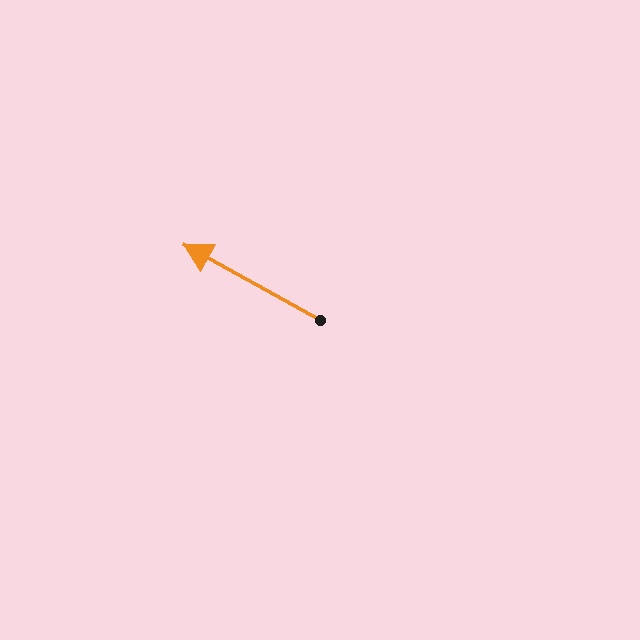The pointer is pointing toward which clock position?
Roughly 10 o'clock.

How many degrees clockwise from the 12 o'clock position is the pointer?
Approximately 299 degrees.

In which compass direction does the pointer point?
Northwest.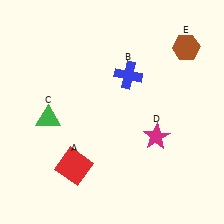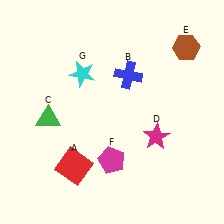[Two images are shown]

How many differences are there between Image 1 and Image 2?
There are 2 differences between the two images.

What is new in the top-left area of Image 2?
A cyan star (G) was added in the top-left area of Image 2.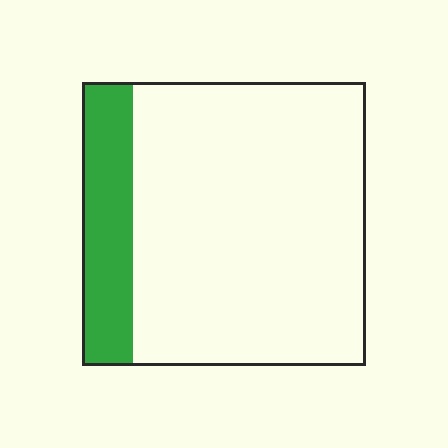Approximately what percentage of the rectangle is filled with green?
Approximately 20%.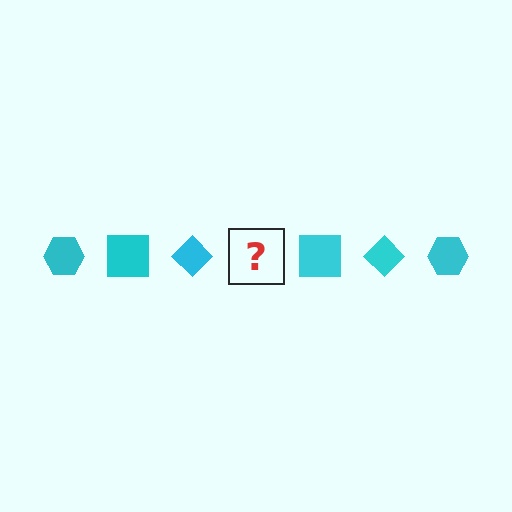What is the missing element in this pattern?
The missing element is a cyan hexagon.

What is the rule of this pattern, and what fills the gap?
The rule is that the pattern cycles through hexagon, square, diamond shapes in cyan. The gap should be filled with a cyan hexagon.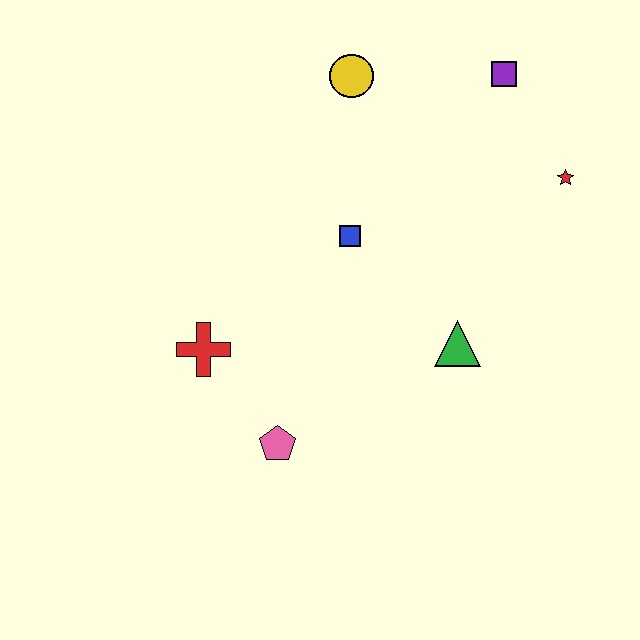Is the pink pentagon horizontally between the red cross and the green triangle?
Yes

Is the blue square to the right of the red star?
No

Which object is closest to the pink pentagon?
The red cross is closest to the pink pentagon.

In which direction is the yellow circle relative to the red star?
The yellow circle is to the left of the red star.